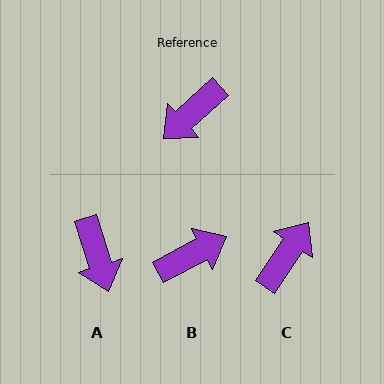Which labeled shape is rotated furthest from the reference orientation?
C, about 166 degrees away.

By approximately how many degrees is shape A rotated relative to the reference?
Approximately 65 degrees counter-clockwise.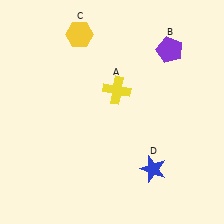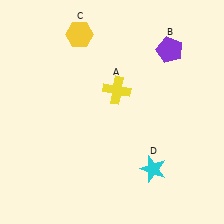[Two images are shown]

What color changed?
The star (D) changed from blue in Image 1 to cyan in Image 2.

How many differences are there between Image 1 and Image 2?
There is 1 difference between the two images.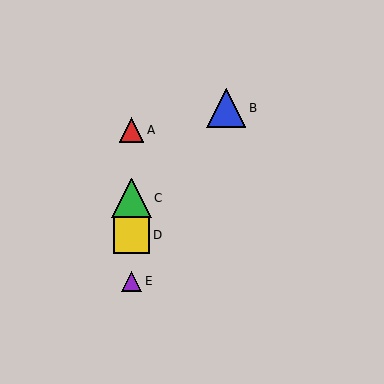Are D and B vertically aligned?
No, D is at x≈132 and B is at x≈226.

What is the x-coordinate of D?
Object D is at x≈132.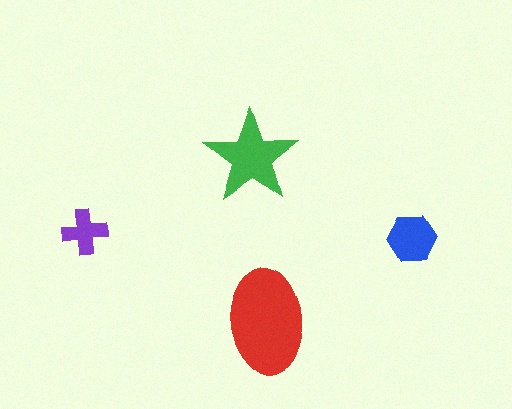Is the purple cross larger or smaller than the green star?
Smaller.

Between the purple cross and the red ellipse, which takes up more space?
The red ellipse.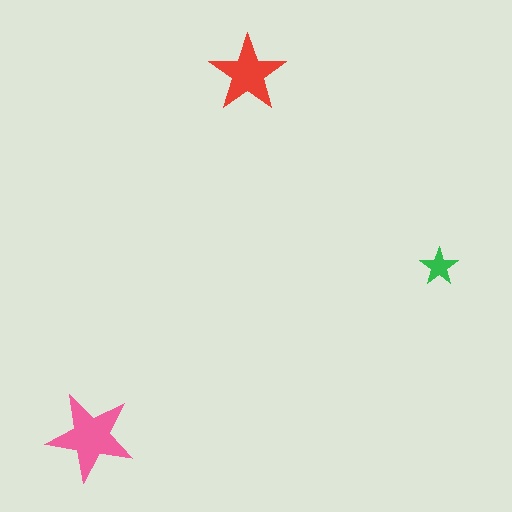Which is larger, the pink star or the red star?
The pink one.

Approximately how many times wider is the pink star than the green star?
About 2.5 times wider.